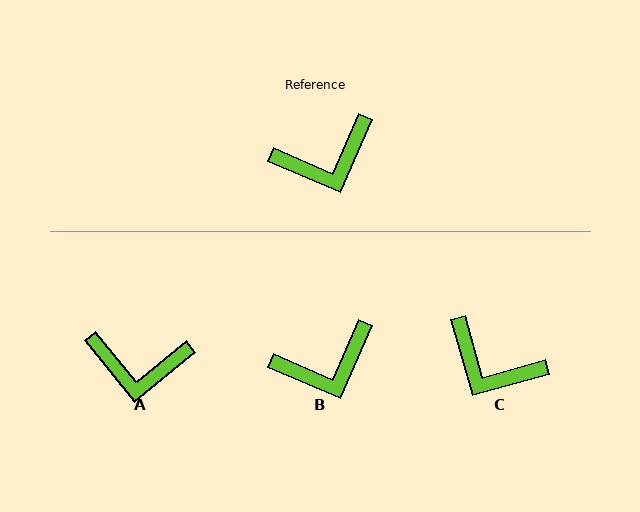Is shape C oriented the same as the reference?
No, it is off by about 51 degrees.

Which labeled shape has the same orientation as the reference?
B.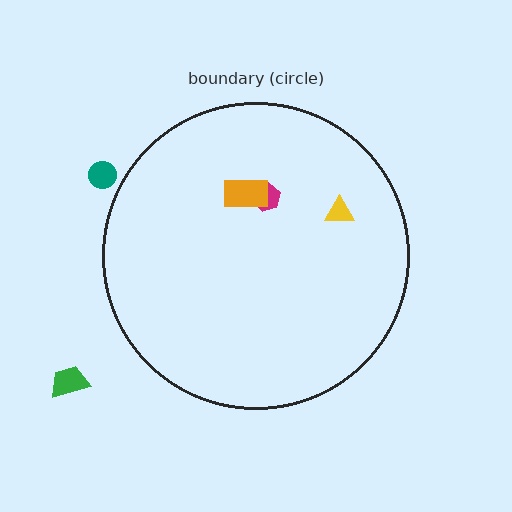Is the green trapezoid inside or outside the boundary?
Outside.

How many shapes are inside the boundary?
3 inside, 2 outside.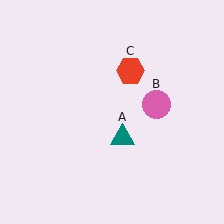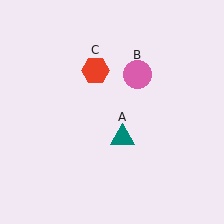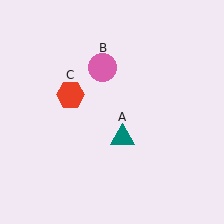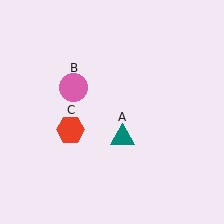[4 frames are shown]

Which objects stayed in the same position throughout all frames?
Teal triangle (object A) remained stationary.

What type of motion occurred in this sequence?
The pink circle (object B), red hexagon (object C) rotated counterclockwise around the center of the scene.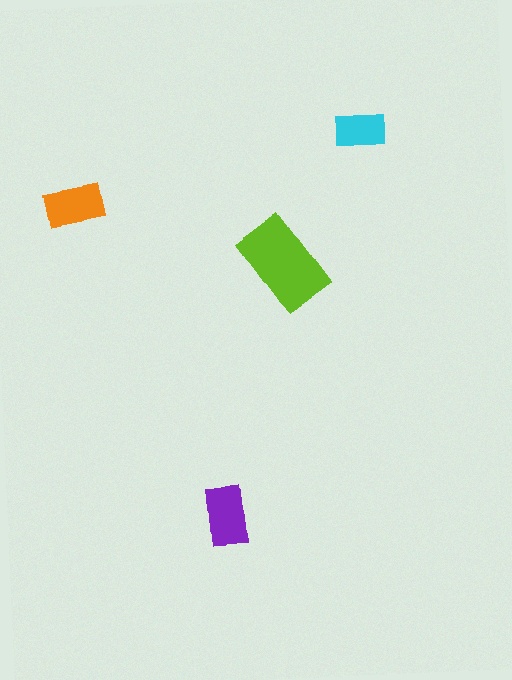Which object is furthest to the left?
The orange rectangle is leftmost.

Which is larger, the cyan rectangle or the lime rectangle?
The lime one.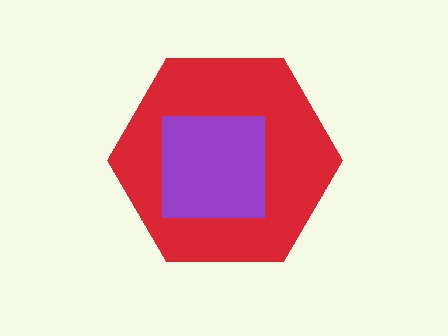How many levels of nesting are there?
2.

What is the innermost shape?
The purple square.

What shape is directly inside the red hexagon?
The purple square.